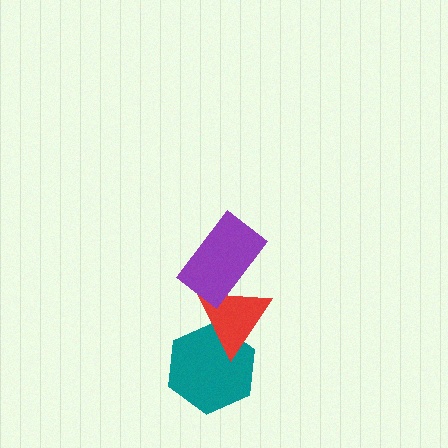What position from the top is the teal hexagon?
The teal hexagon is 3rd from the top.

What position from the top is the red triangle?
The red triangle is 2nd from the top.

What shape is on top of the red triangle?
The purple rectangle is on top of the red triangle.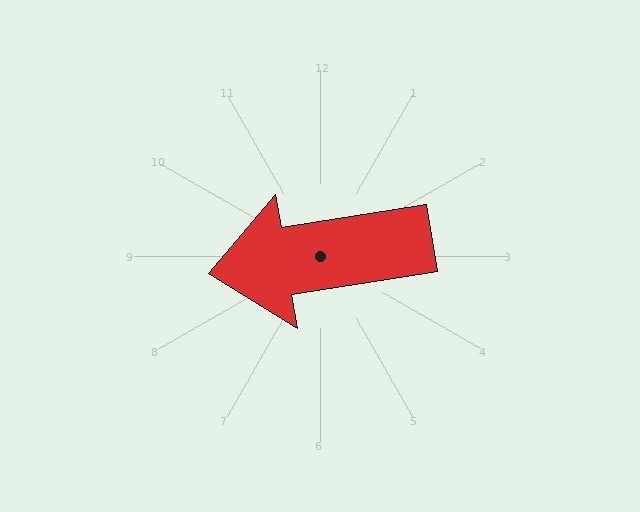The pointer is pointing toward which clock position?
Roughly 9 o'clock.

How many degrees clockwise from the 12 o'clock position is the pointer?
Approximately 261 degrees.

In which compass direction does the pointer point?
West.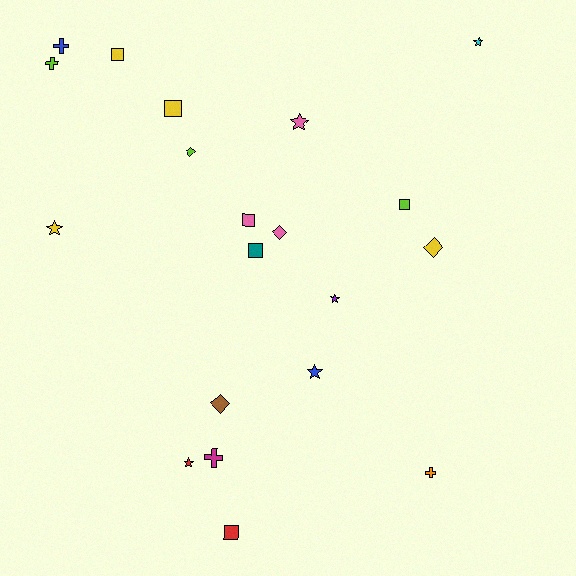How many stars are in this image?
There are 6 stars.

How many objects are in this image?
There are 20 objects.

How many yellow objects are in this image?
There are 4 yellow objects.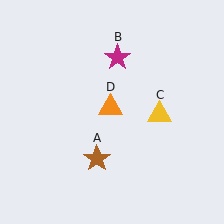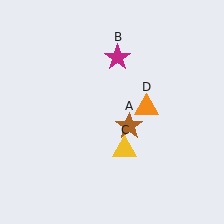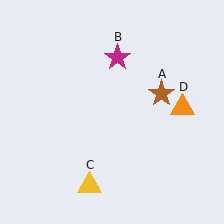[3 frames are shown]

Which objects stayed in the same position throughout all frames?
Magenta star (object B) remained stationary.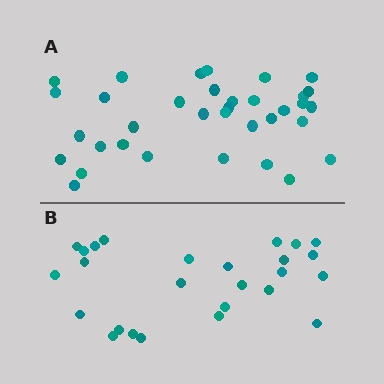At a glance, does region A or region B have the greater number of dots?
Region A (the top region) has more dots.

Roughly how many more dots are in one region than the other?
Region A has roughly 8 or so more dots than region B.